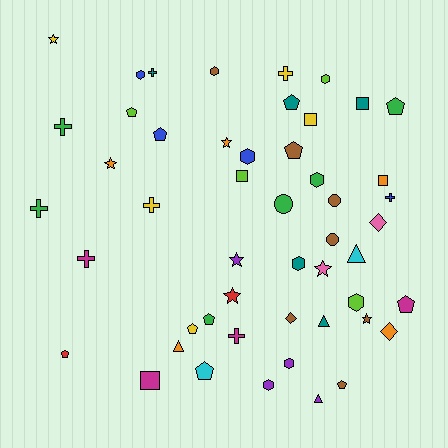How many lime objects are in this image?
There are 4 lime objects.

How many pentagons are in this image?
There are 11 pentagons.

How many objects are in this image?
There are 50 objects.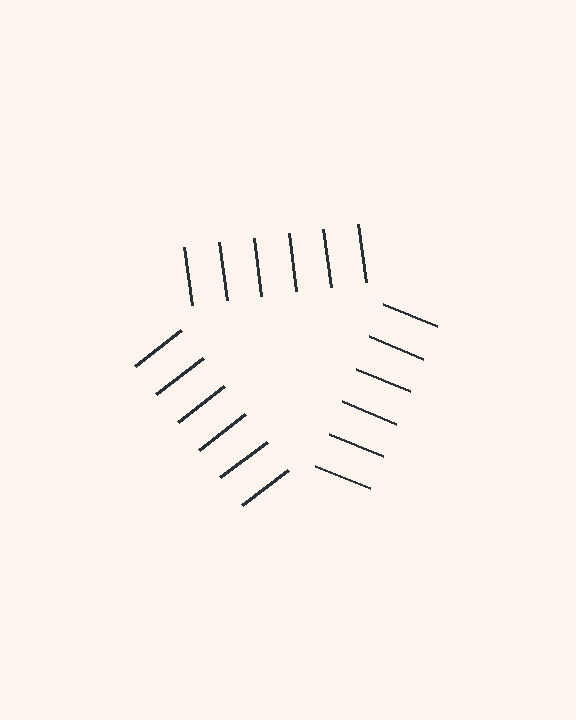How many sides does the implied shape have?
3 sides — the line-ends trace a triangle.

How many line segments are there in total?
18 — 6 along each of the 3 edges.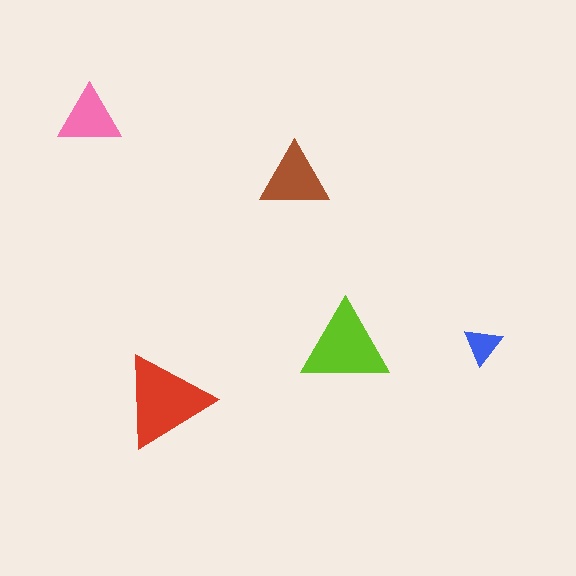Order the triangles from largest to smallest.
the red one, the lime one, the brown one, the pink one, the blue one.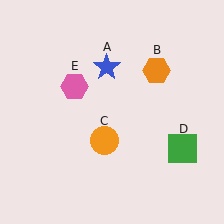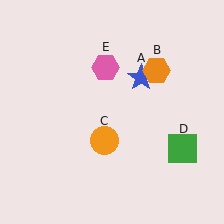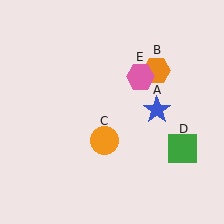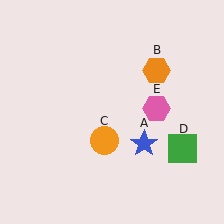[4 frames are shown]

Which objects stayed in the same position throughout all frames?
Orange hexagon (object B) and orange circle (object C) and green square (object D) remained stationary.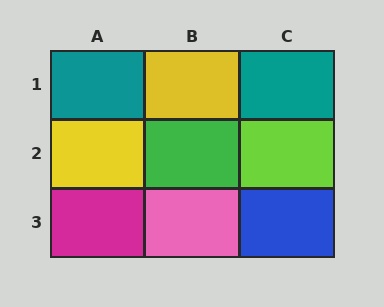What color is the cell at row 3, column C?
Blue.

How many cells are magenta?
1 cell is magenta.